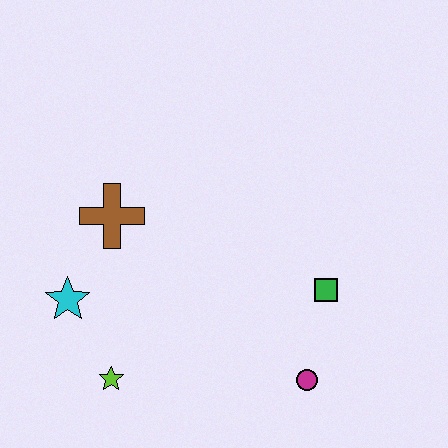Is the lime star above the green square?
No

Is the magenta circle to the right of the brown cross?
Yes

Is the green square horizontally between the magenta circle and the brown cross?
No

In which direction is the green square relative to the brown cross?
The green square is to the right of the brown cross.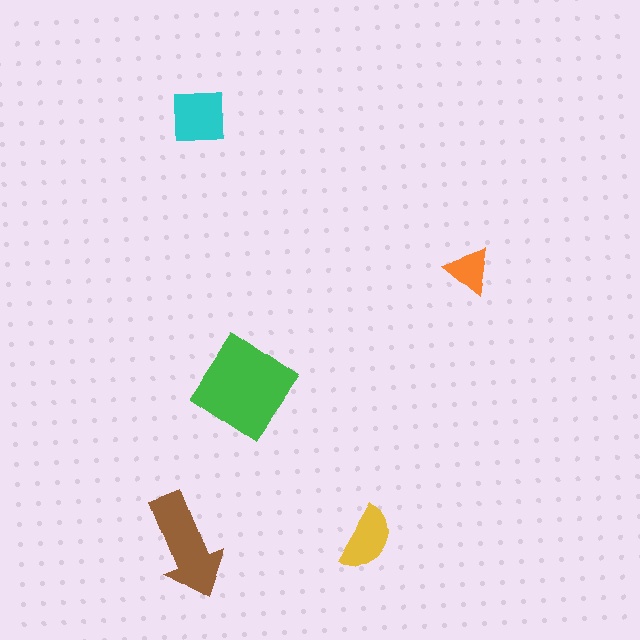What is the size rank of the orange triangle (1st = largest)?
5th.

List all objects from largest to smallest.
The green diamond, the brown arrow, the cyan square, the yellow semicircle, the orange triangle.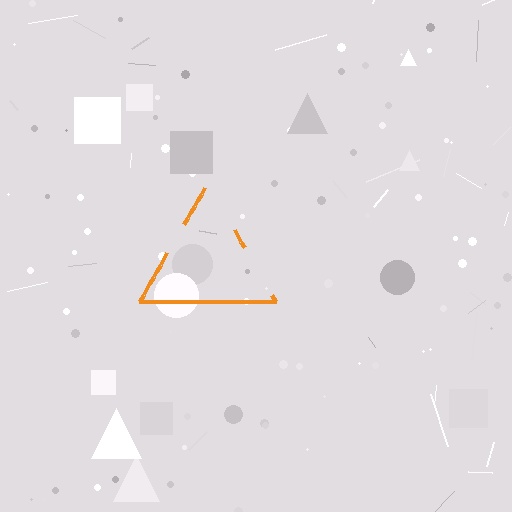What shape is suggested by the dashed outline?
The dashed outline suggests a triangle.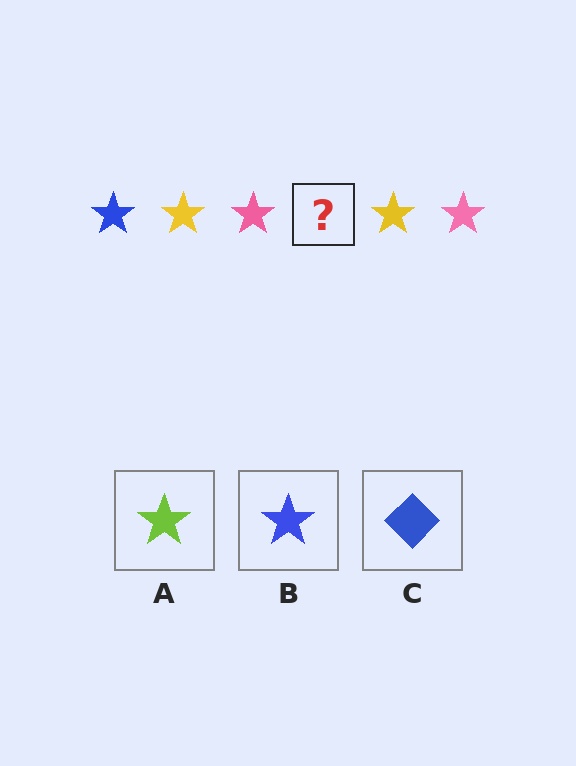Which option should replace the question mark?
Option B.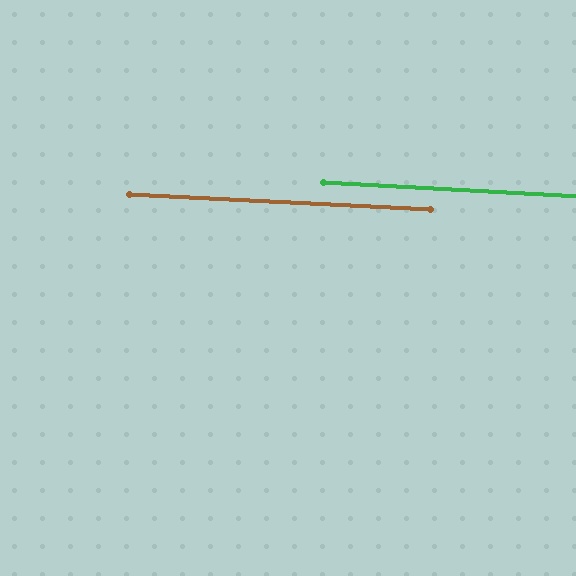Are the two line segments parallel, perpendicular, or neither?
Parallel — their directions differ by only 0.3°.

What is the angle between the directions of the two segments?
Approximately 0 degrees.